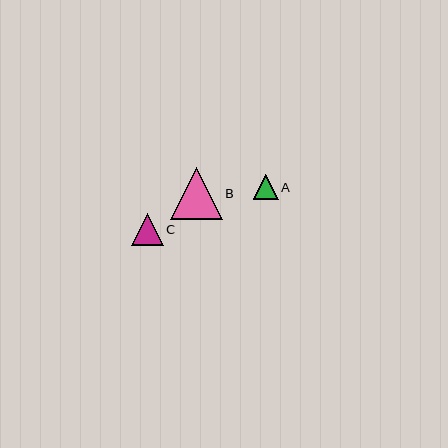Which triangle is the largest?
Triangle B is the largest with a size of approximately 52 pixels.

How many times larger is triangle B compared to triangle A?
Triangle B is approximately 2.1 times the size of triangle A.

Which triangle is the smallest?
Triangle A is the smallest with a size of approximately 25 pixels.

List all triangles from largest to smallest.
From largest to smallest: B, C, A.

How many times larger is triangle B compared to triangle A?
Triangle B is approximately 2.1 times the size of triangle A.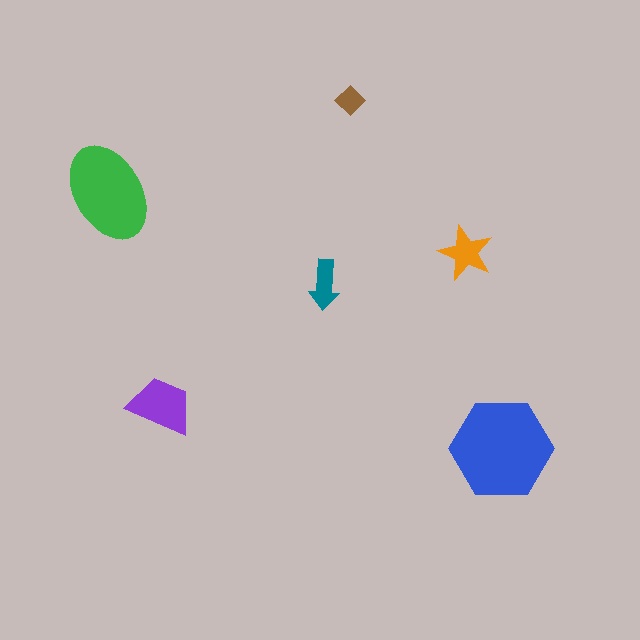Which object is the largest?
The blue hexagon.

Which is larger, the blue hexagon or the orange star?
The blue hexagon.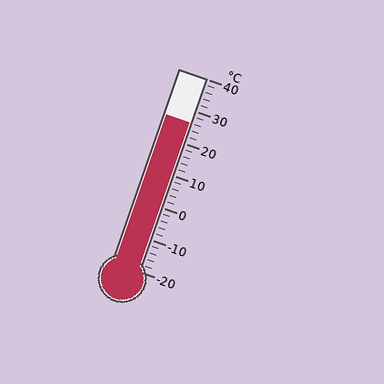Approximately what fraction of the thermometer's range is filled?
The thermometer is filled to approximately 75% of its range.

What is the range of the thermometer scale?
The thermometer scale ranges from -20°C to 40°C.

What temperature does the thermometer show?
The thermometer shows approximately 26°C.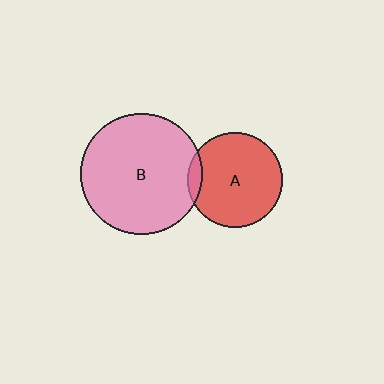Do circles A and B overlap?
Yes.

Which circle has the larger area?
Circle B (pink).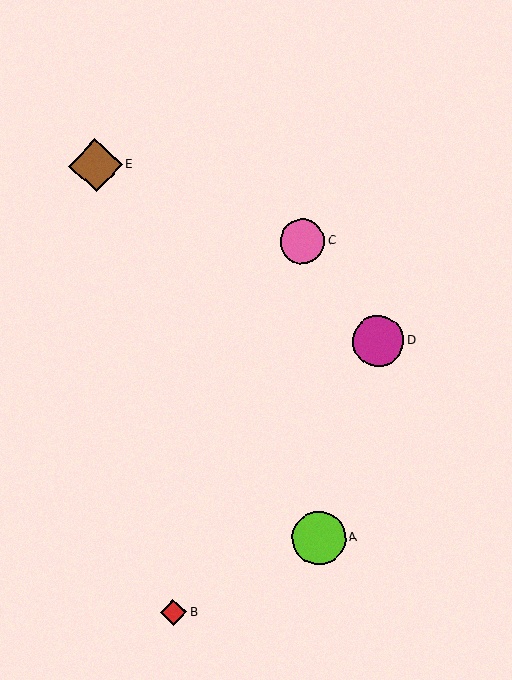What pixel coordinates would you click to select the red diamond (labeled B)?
Click at (173, 613) to select the red diamond B.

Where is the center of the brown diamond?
The center of the brown diamond is at (96, 165).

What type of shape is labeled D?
Shape D is a magenta circle.